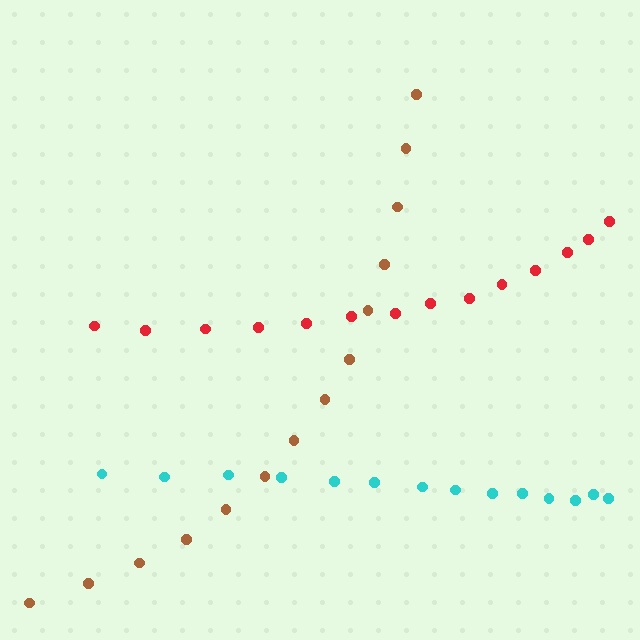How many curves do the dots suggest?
There are 3 distinct paths.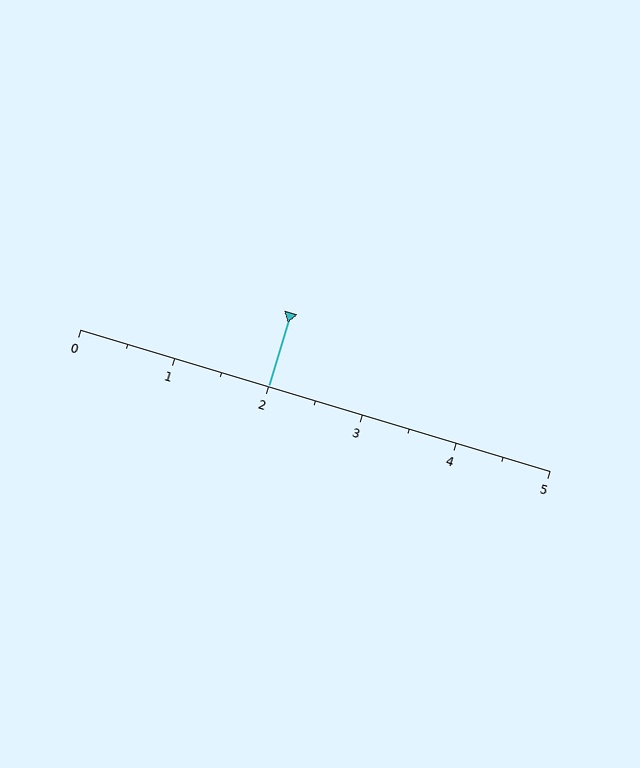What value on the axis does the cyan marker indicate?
The marker indicates approximately 2.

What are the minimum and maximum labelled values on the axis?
The axis runs from 0 to 5.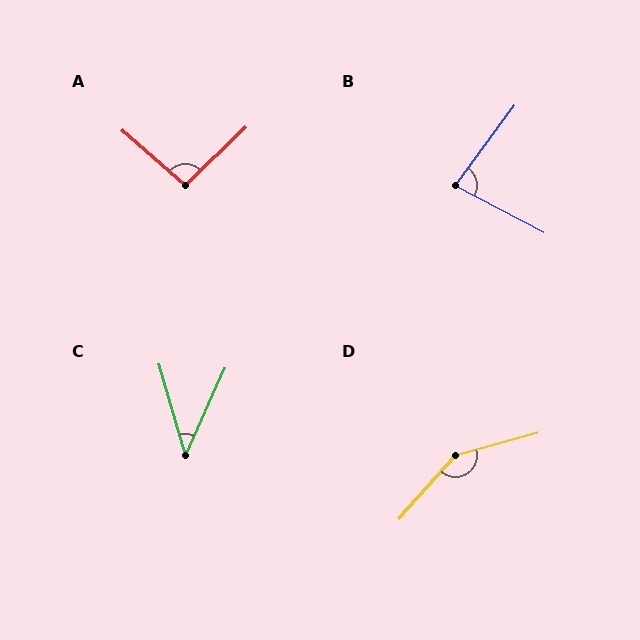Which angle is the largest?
D, at approximately 147 degrees.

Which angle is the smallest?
C, at approximately 41 degrees.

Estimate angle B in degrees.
Approximately 82 degrees.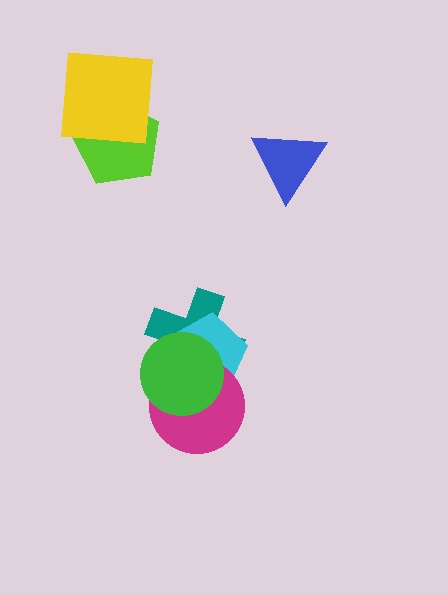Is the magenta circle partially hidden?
Yes, it is partially covered by another shape.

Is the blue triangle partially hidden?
No, no other shape covers it.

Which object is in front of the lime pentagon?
The yellow square is in front of the lime pentagon.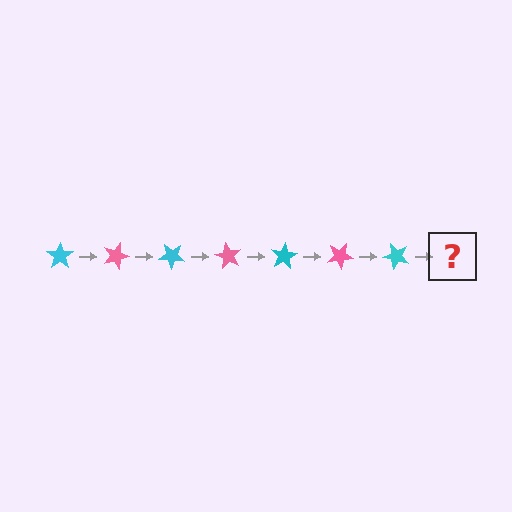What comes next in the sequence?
The next element should be a pink star, rotated 140 degrees from the start.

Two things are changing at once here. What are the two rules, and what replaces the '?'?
The two rules are that it rotates 20 degrees each step and the color cycles through cyan and pink. The '?' should be a pink star, rotated 140 degrees from the start.